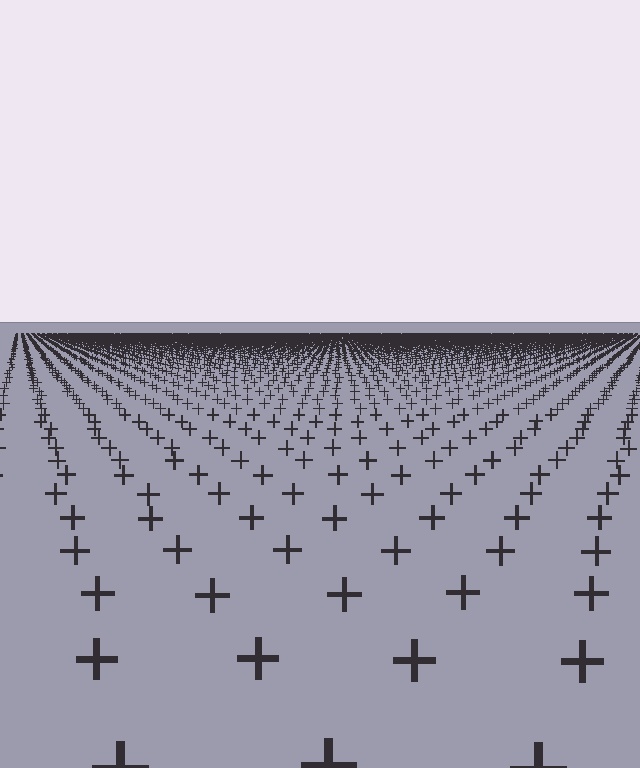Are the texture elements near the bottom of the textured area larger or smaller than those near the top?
Larger. Near the bottom, elements are closer to the viewer and appear at a bigger on-screen size.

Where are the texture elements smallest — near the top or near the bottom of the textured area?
Near the top.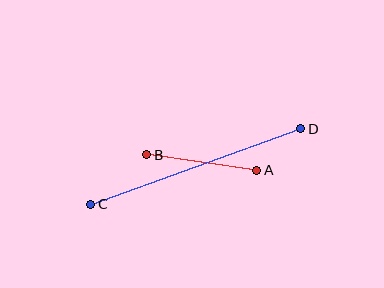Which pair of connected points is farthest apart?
Points C and D are farthest apart.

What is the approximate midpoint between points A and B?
The midpoint is at approximately (202, 163) pixels.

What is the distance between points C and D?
The distance is approximately 223 pixels.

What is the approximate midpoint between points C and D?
The midpoint is at approximately (196, 167) pixels.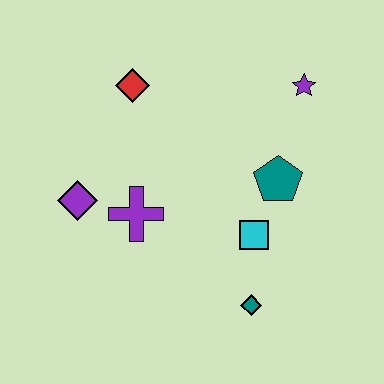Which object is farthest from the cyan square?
The red diamond is farthest from the cyan square.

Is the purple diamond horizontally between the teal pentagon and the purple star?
No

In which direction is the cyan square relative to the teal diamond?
The cyan square is above the teal diamond.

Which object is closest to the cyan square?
The teal pentagon is closest to the cyan square.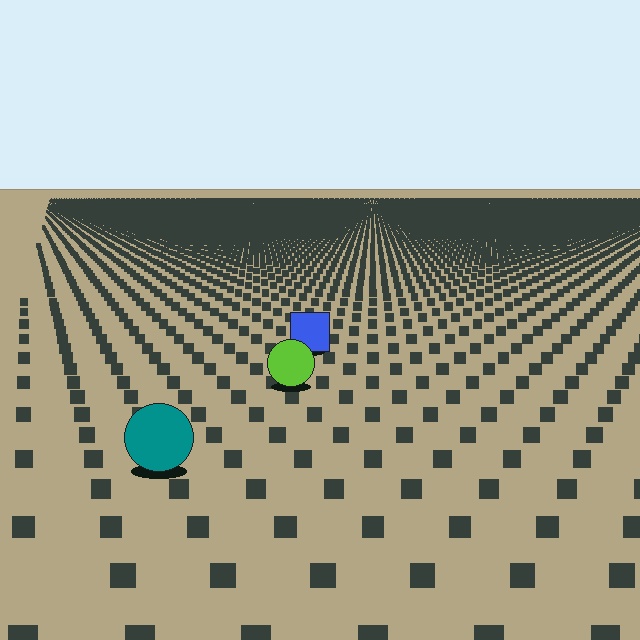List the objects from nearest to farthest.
From nearest to farthest: the teal circle, the lime circle, the blue square.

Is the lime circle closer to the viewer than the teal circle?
No. The teal circle is closer — you can tell from the texture gradient: the ground texture is coarser near it.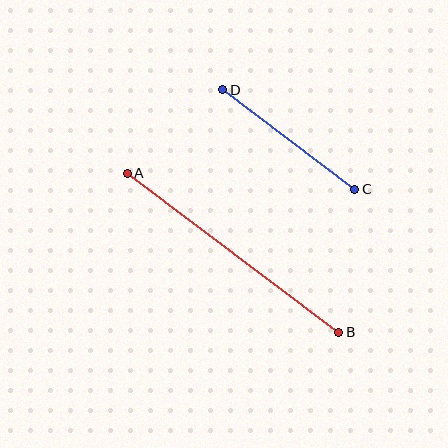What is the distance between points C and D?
The distance is approximately 166 pixels.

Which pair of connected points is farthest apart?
Points A and B are farthest apart.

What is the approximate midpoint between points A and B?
The midpoint is at approximately (233, 253) pixels.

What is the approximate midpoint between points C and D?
The midpoint is at approximately (289, 139) pixels.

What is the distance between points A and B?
The distance is approximately 265 pixels.